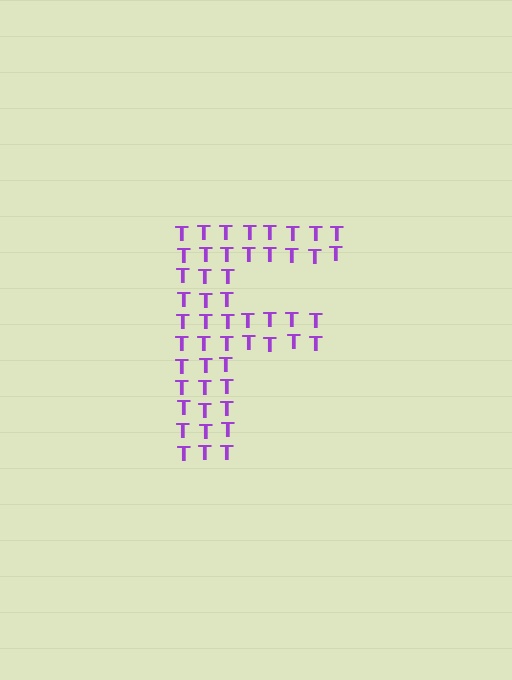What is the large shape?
The large shape is the letter F.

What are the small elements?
The small elements are letter T's.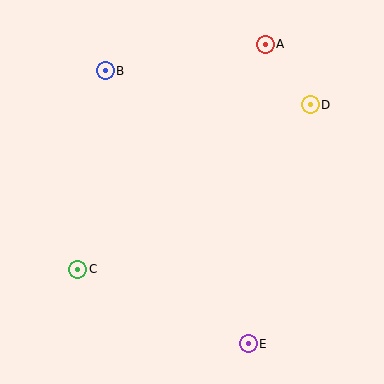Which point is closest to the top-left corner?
Point B is closest to the top-left corner.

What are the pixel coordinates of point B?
Point B is at (105, 71).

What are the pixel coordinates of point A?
Point A is at (265, 44).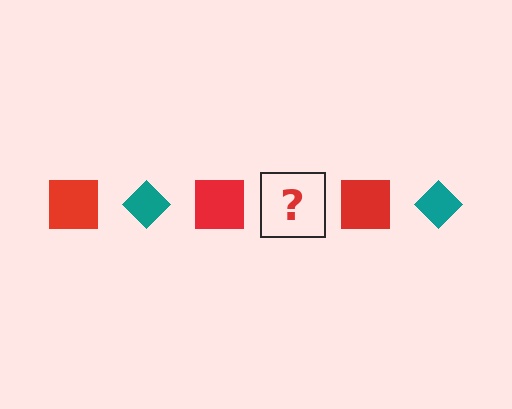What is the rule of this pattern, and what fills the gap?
The rule is that the pattern alternates between red square and teal diamond. The gap should be filled with a teal diamond.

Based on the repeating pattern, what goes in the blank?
The blank should be a teal diamond.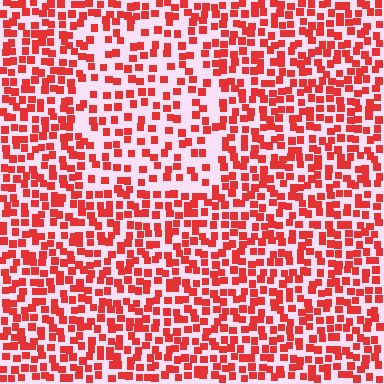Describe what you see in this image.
The image contains small red elements arranged at two different densities. A rectangle-shaped region is visible where the elements are less densely packed than the surrounding area.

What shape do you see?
I see a rectangle.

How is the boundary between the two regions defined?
The boundary is defined by a change in element density (approximately 1.7x ratio). All elements are the same color, size, and shape.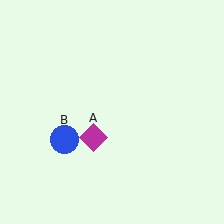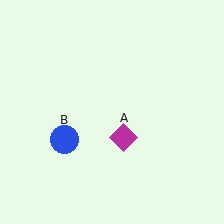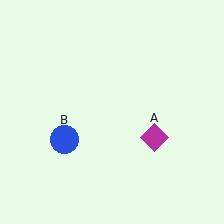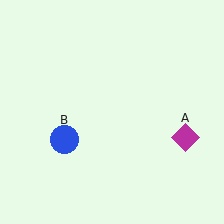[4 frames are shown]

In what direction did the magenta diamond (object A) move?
The magenta diamond (object A) moved right.